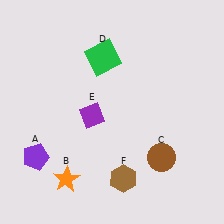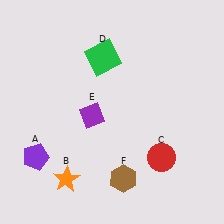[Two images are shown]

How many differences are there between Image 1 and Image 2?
There is 1 difference between the two images.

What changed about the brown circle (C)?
In Image 1, C is brown. In Image 2, it changed to red.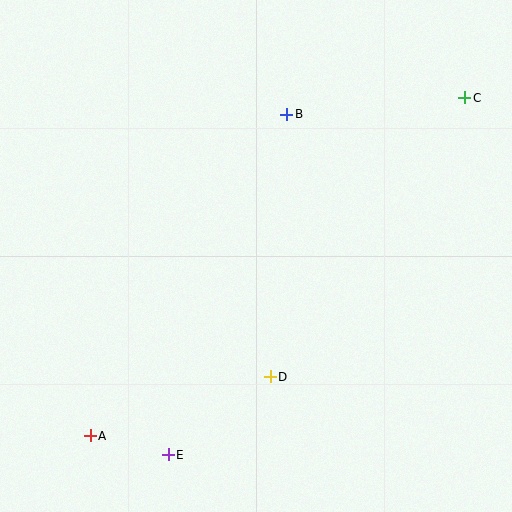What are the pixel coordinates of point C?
Point C is at (465, 98).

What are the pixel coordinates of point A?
Point A is at (90, 436).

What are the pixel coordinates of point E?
Point E is at (168, 455).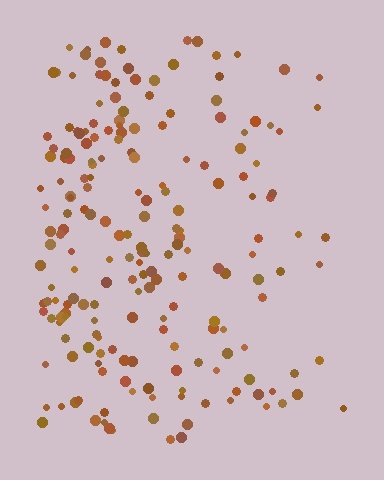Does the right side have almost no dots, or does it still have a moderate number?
Still a moderate number, just noticeably fewer than the left.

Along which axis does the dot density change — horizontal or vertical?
Horizontal.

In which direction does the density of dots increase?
From right to left, with the left side densest.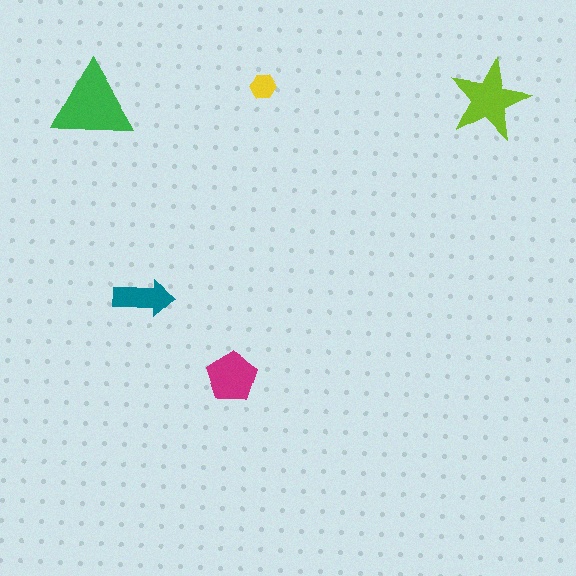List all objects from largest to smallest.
The green triangle, the lime star, the magenta pentagon, the teal arrow, the yellow hexagon.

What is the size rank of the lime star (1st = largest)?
2nd.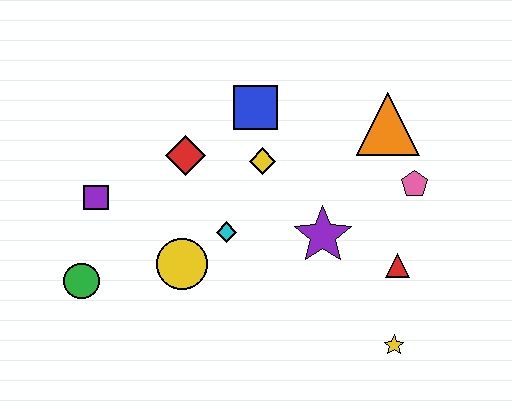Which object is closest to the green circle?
The purple square is closest to the green circle.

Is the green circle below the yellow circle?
Yes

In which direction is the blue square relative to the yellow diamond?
The blue square is above the yellow diamond.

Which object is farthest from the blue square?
The yellow star is farthest from the blue square.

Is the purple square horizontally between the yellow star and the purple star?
No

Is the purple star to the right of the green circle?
Yes